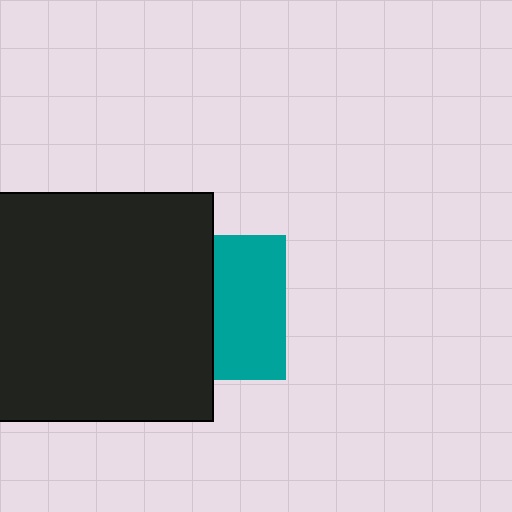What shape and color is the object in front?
The object in front is a black square.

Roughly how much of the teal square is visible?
About half of it is visible (roughly 49%).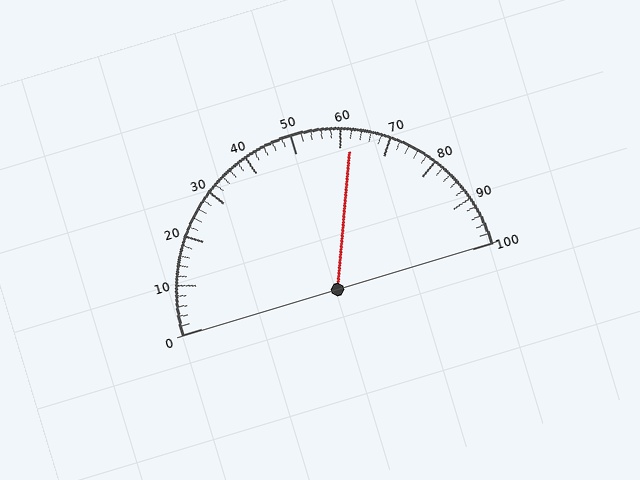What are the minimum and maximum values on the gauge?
The gauge ranges from 0 to 100.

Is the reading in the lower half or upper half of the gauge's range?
The reading is in the upper half of the range (0 to 100).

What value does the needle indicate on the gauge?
The needle indicates approximately 62.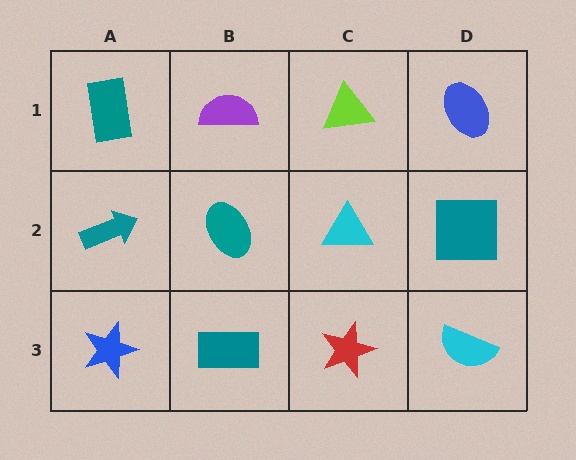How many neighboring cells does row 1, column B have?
3.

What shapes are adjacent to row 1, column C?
A cyan triangle (row 2, column C), a purple semicircle (row 1, column B), a blue ellipse (row 1, column D).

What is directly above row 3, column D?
A teal square.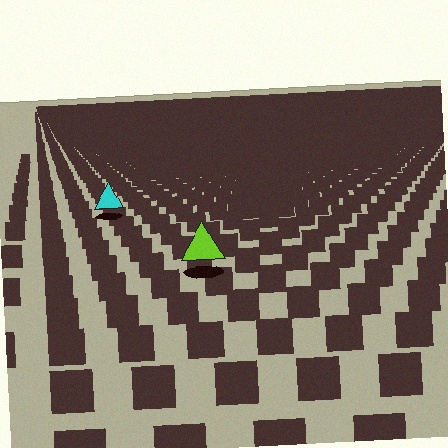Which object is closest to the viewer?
The lime triangle is closest. The texture marks near it are larger and more spread out.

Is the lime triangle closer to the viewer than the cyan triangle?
Yes. The lime triangle is closer — you can tell from the texture gradient: the ground texture is coarser near it.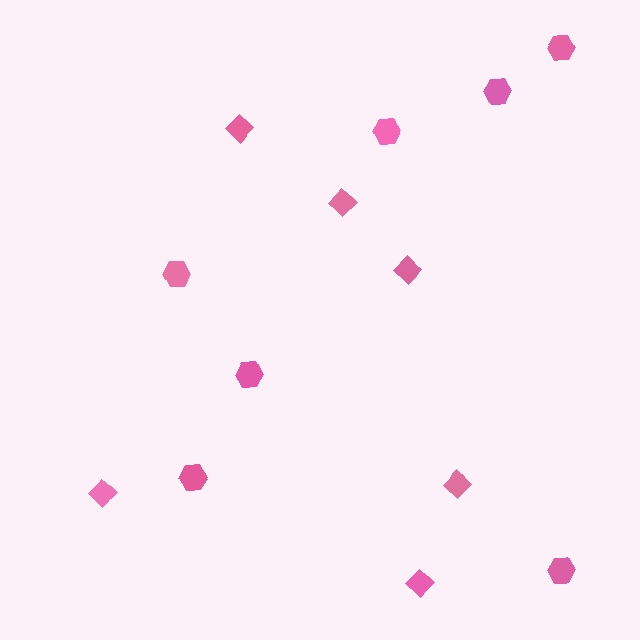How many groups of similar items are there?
There are 2 groups: one group of hexagons (7) and one group of diamonds (6).